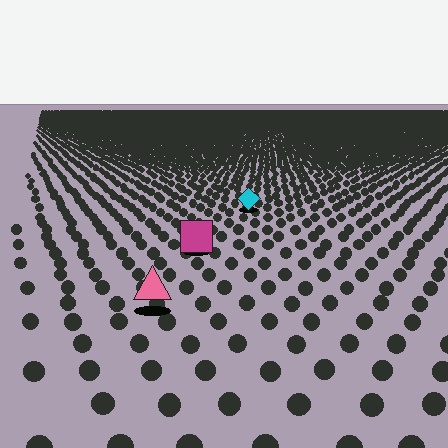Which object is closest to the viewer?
The pink triangle is closest. The texture marks near it are larger and more spread out.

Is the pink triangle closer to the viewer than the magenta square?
Yes. The pink triangle is closer — you can tell from the texture gradient: the ground texture is coarser near it.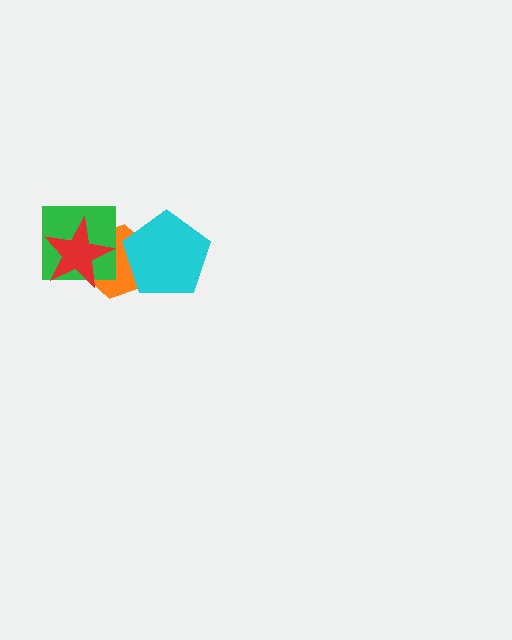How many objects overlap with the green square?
2 objects overlap with the green square.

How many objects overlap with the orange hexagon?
3 objects overlap with the orange hexagon.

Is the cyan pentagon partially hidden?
No, no other shape covers it.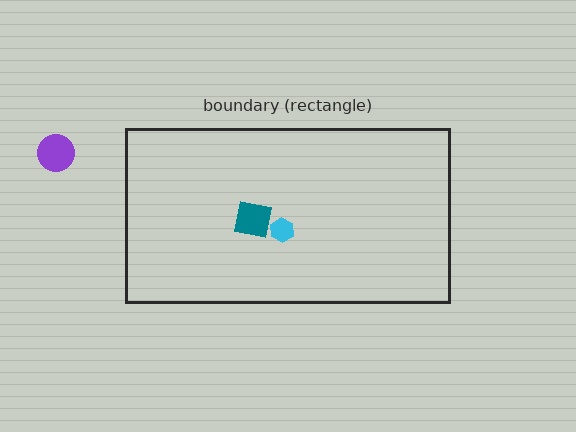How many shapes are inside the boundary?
2 inside, 1 outside.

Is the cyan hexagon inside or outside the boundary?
Inside.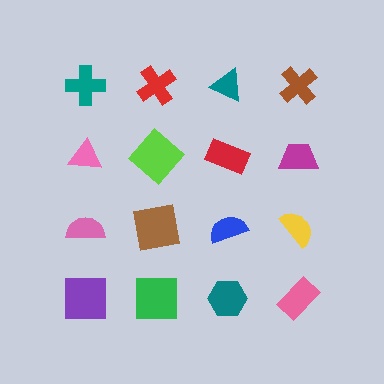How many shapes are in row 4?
4 shapes.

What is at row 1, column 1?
A teal cross.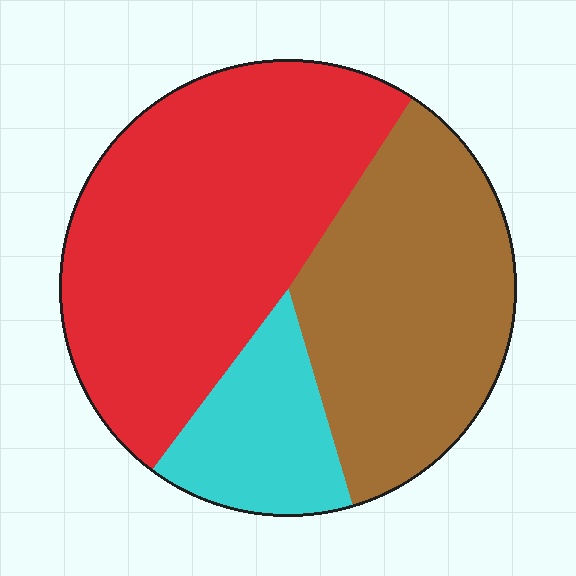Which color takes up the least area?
Cyan, at roughly 15%.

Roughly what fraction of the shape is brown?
Brown takes up about three eighths (3/8) of the shape.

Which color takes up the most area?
Red, at roughly 50%.